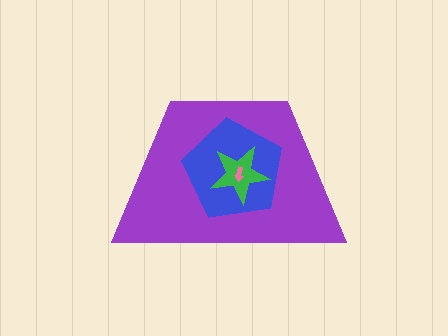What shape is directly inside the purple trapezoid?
The blue pentagon.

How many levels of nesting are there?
4.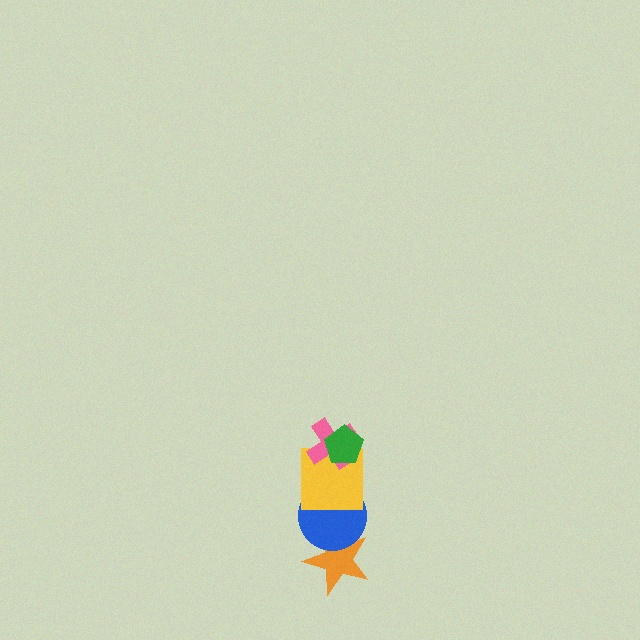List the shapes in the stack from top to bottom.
From top to bottom: the green pentagon, the pink cross, the yellow square, the blue circle, the orange star.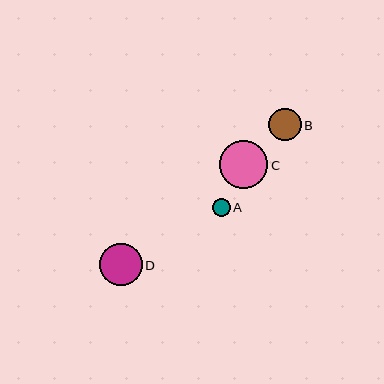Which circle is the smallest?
Circle A is the smallest with a size of approximately 18 pixels.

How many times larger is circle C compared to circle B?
Circle C is approximately 1.5 times the size of circle B.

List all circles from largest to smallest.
From largest to smallest: C, D, B, A.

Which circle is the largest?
Circle C is the largest with a size of approximately 48 pixels.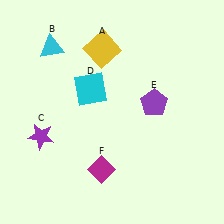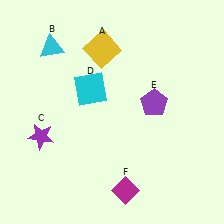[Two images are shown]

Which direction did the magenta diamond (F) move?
The magenta diamond (F) moved right.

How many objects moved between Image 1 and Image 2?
1 object moved between the two images.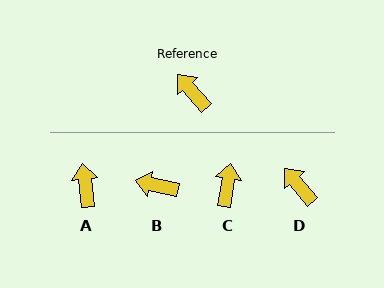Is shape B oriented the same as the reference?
No, it is off by about 38 degrees.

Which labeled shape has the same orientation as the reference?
D.